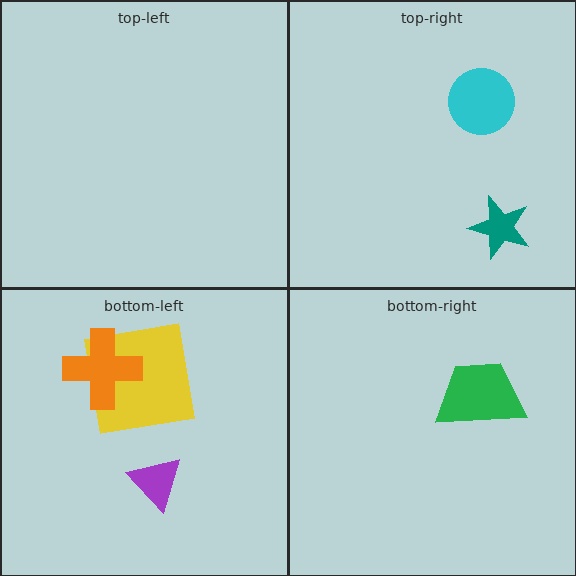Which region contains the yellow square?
The bottom-left region.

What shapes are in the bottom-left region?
The yellow square, the purple triangle, the orange cross.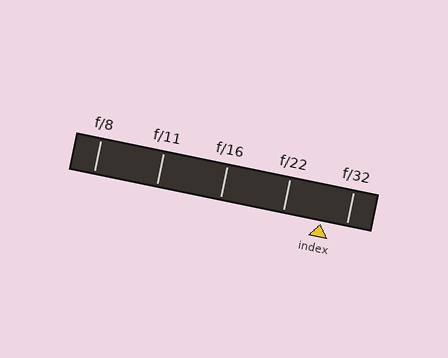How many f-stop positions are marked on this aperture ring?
There are 5 f-stop positions marked.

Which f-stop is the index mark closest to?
The index mark is closest to f/32.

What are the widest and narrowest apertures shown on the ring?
The widest aperture shown is f/8 and the narrowest is f/32.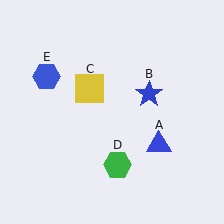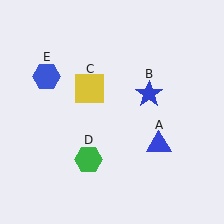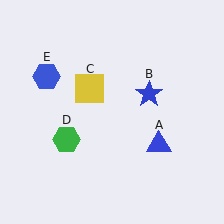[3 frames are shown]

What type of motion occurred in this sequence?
The green hexagon (object D) rotated clockwise around the center of the scene.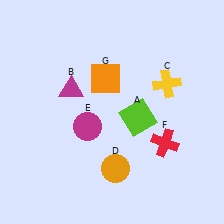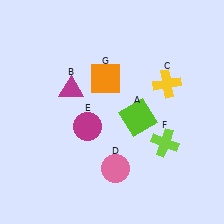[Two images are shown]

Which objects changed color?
D changed from orange to pink. F changed from red to lime.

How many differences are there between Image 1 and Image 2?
There are 2 differences between the two images.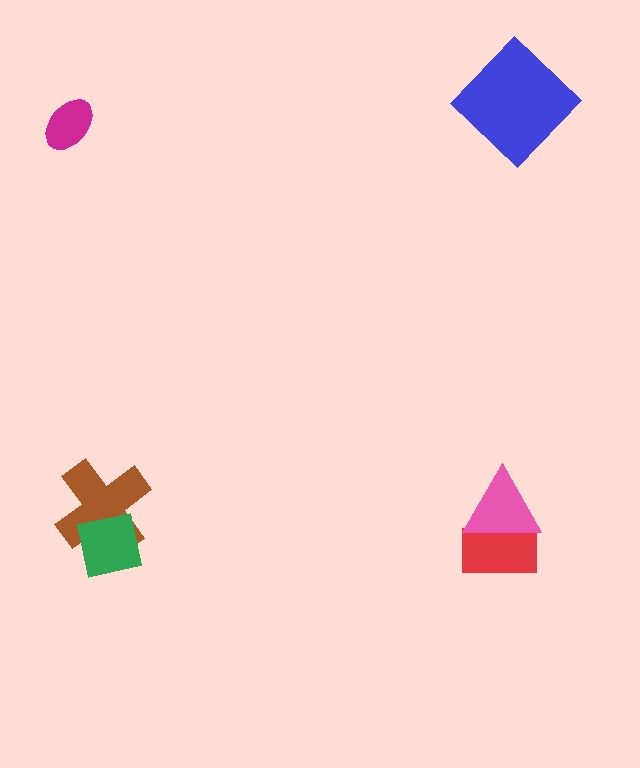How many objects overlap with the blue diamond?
0 objects overlap with the blue diamond.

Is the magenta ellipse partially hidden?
No, no other shape covers it.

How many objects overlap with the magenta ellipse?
0 objects overlap with the magenta ellipse.